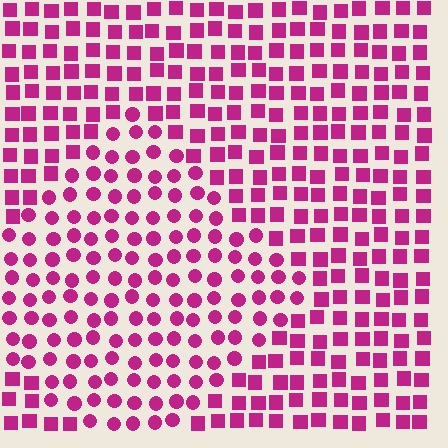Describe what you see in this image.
The image is filled with small magenta elements arranged in a uniform grid. A diamond-shaped region contains circles, while the surrounding area contains squares. The boundary is defined purely by the change in element shape.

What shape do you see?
I see a diamond.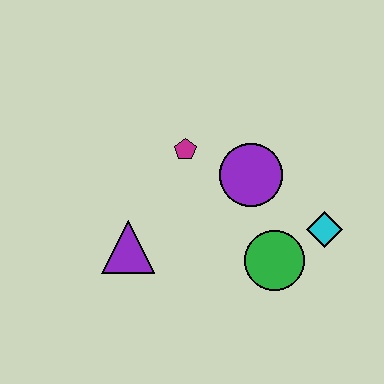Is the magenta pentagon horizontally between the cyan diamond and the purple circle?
No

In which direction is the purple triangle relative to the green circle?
The purple triangle is to the left of the green circle.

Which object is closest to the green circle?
The cyan diamond is closest to the green circle.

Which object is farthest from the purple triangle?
The cyan diamond is farthest from the purple triangle.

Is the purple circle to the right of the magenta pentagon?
Yes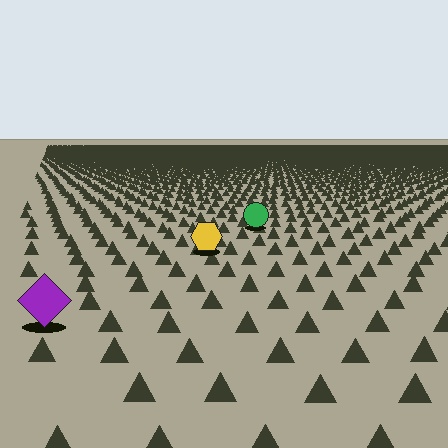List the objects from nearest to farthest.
From nearest to farthest: the purple diamond, the yellow hexagon, the green circle.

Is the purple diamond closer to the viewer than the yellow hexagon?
Yes. The purple diamond is closer — you can tell from the texture gradient: the ground texture is coarser near it.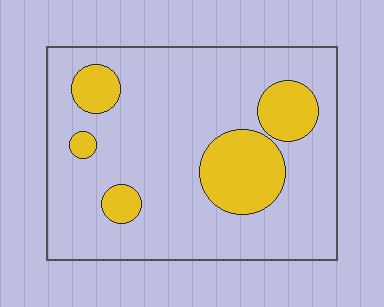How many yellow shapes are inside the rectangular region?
5.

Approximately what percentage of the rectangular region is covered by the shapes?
Approximately 20%.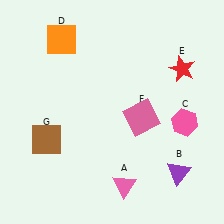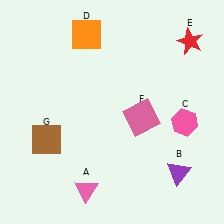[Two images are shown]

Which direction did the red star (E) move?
The red star (E) moved up.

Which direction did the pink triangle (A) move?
The pink triangle (A) moved left.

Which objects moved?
The objects that moved are: the pink triangle (A), the orange square (D), the red star (E).